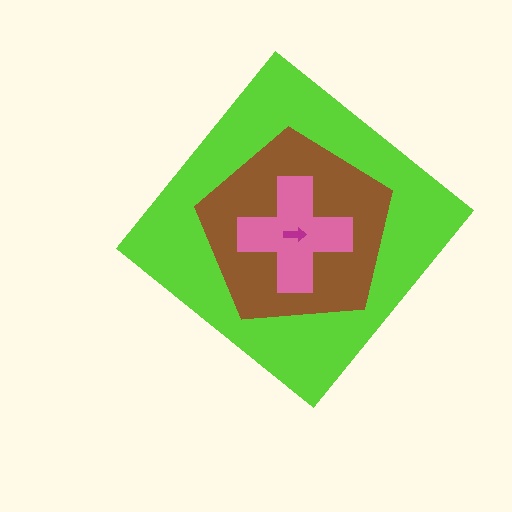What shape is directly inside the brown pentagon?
The pink cross.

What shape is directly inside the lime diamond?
The brown pentagon.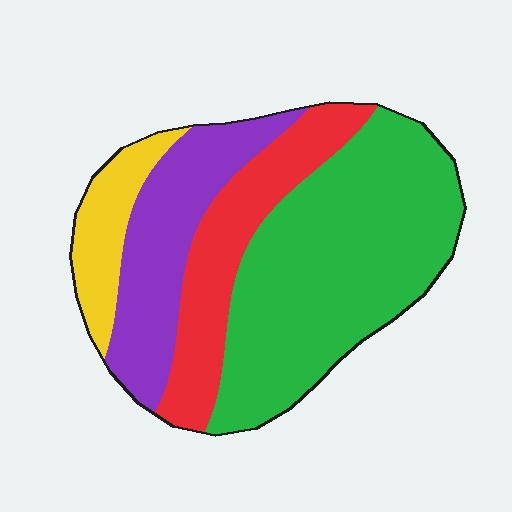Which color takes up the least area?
Yellow, at roughly 10%.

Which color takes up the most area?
Green, at roughly 50%.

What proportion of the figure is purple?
Purple covers 21% of the figure.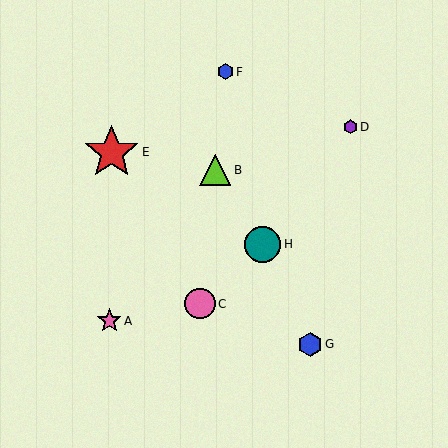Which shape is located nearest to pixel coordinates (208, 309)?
The pink circle (labeled C) at (200, 304) is nearest to that location.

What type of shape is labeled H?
Shape H is a teal circle.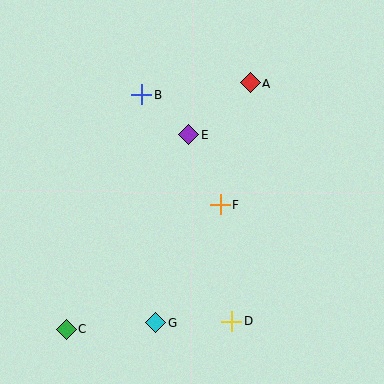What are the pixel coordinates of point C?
Point C is at (66, 330).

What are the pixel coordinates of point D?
Point D is at (232, 322).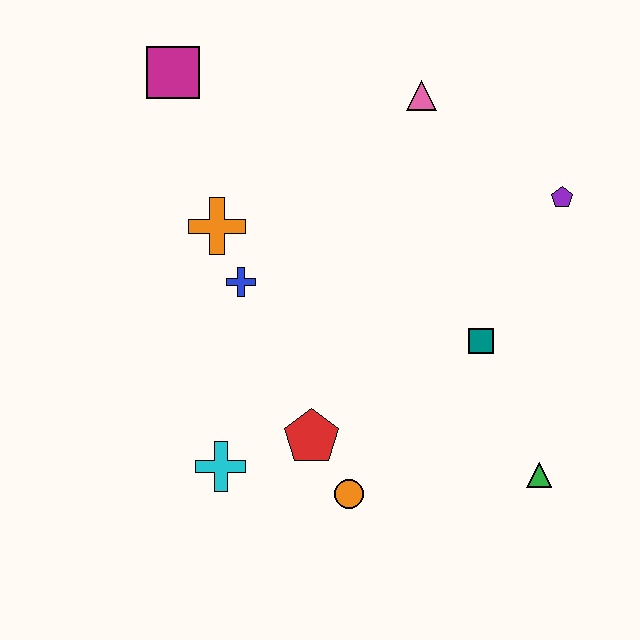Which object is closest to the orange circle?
The red pentagon is closest to the orange circle.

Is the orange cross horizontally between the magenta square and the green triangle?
Yes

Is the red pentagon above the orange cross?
No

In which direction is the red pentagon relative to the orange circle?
The red pentagon is above the orange circle.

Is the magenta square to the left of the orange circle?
Yes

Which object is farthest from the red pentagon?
The magenta square is farthest from the red pentagon.